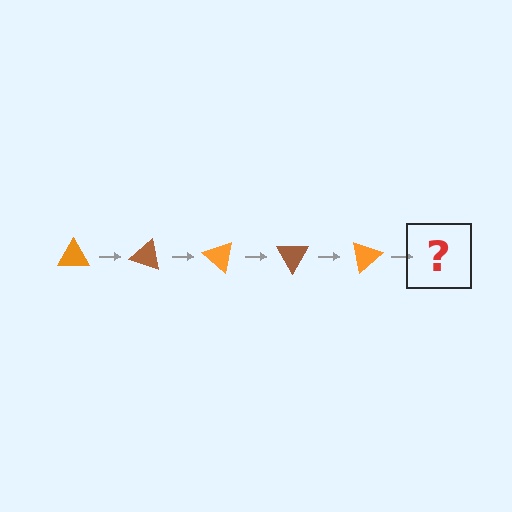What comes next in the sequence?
The next element should be a brown triangle, rotated 100 degrees from the start.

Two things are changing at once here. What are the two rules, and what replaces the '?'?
The two rules are that it rotates 20 degrees each step and the color cycles through orange and brown. The '?' should be a brown triangle, rotated 100 degrees from the start.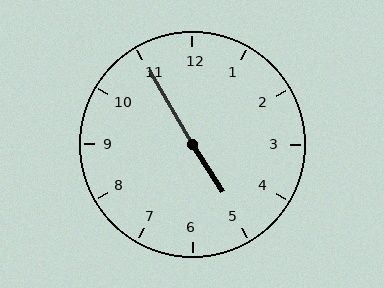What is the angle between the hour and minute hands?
Approximately 178 degrees.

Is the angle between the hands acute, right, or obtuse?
It is obtuse.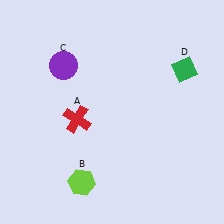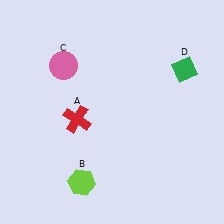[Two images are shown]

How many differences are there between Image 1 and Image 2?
There is 1 difference between the two images.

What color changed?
The circle (C) changed from purple in Image 1 to pink in Image 2.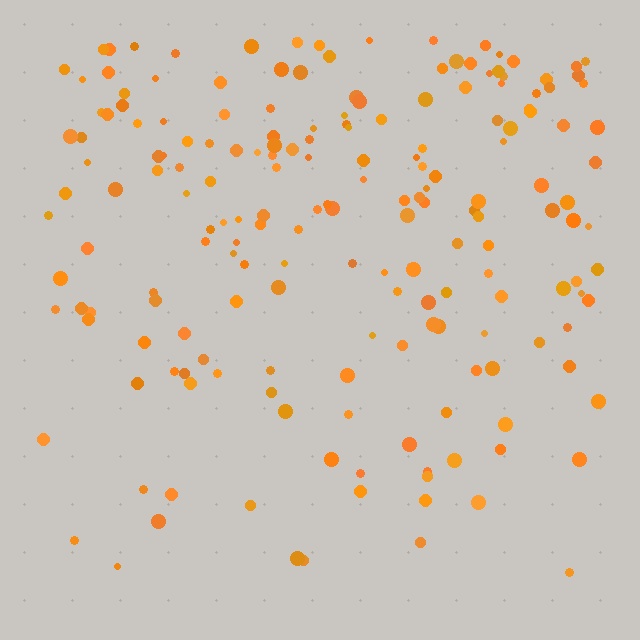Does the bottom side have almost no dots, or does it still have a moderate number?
Still a moderate number, just noticeably fewer than the top.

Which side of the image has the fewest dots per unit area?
The bottom.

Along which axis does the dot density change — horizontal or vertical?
Vertical.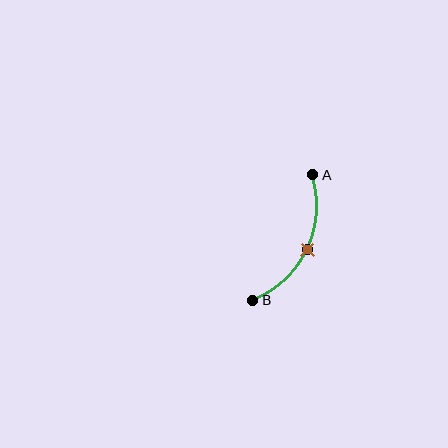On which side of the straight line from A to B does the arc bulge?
The arc bulges to the right of the straight line connecting A and B.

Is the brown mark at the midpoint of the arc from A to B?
Yes. The brown mark lies on the arc at equal arc-length from both A and B — it is the arc midpoint.